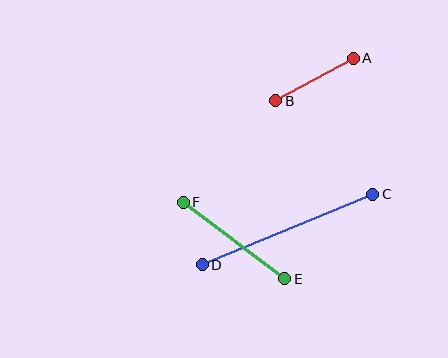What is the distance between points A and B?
The distance is approximately 89 pixels.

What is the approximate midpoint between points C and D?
The midpoint is at approximately (287, 229) pixels.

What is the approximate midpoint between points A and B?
The midpoint is at approximately (315, 79) pixels.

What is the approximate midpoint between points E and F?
The midpoint is at approximately (234, 240) pixels.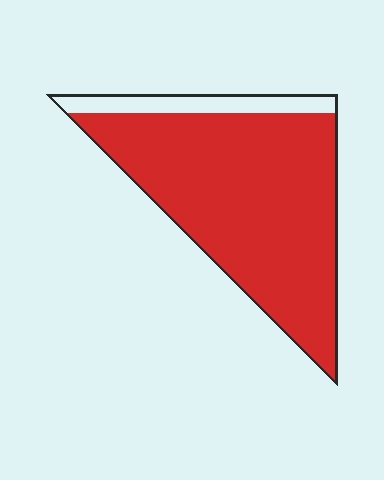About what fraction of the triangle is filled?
About seven eighths (7/8).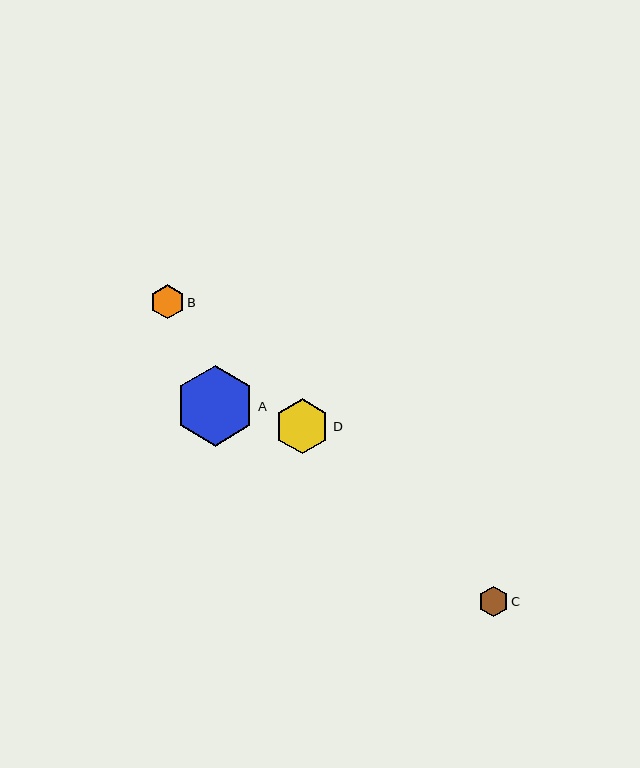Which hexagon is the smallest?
Hexagon C is the smallest with a size of approximately 30 pixels.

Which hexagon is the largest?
Hexagon A is the largest with a size of approximately 80 pixels.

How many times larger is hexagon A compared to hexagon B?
Hexagon A is approximately 2.4 times the size of hexagon B.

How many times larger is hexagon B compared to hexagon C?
Hexagon B is approximately 1.1 times the size of hexagon C.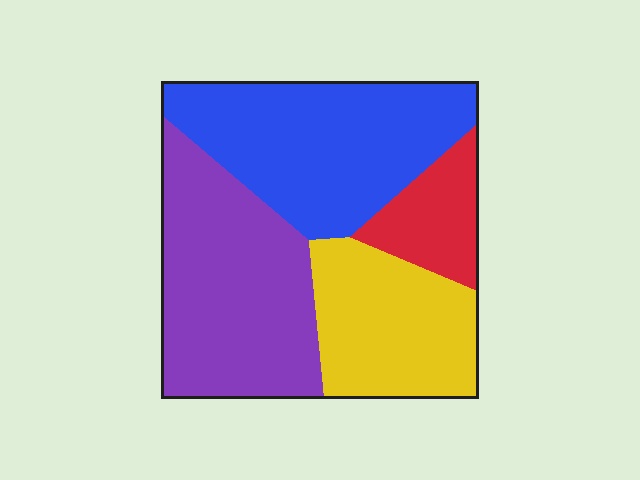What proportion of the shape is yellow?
Yellow covers roughly 20% of the shape.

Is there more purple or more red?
Purple.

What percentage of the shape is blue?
Blue takes up about one third (1/3) of the shape.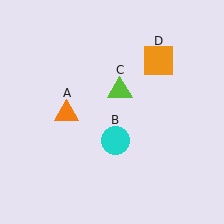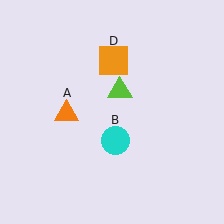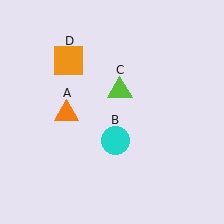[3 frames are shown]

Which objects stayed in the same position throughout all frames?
Orange triangle (object A) and cyan circle (object B) and lime triangle (object C) remained stationary.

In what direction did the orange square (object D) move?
The orange square (object D) moved left.